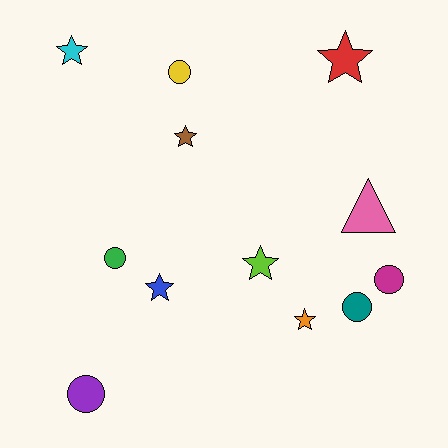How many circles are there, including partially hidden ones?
There are 5 circles.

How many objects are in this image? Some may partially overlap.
There are 12 objects.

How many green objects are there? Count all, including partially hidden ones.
There is 1 green object.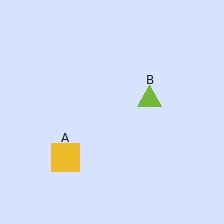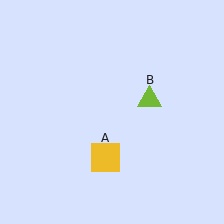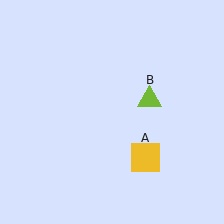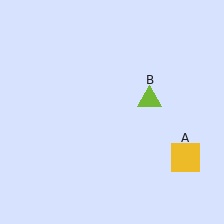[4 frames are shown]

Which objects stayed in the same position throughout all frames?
Lime triangle (object B) remained stationary.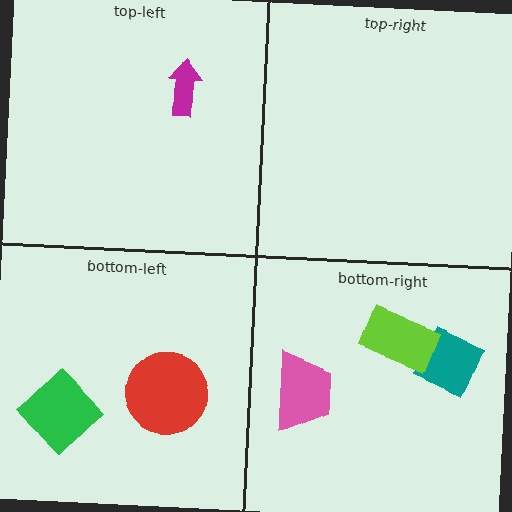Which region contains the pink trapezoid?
The bottom-right region.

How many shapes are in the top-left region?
1.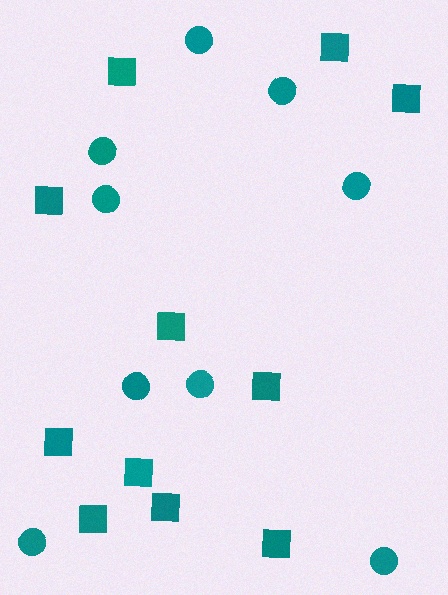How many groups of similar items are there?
There are 2 groups: one group of circles (9) and one group of squares (11).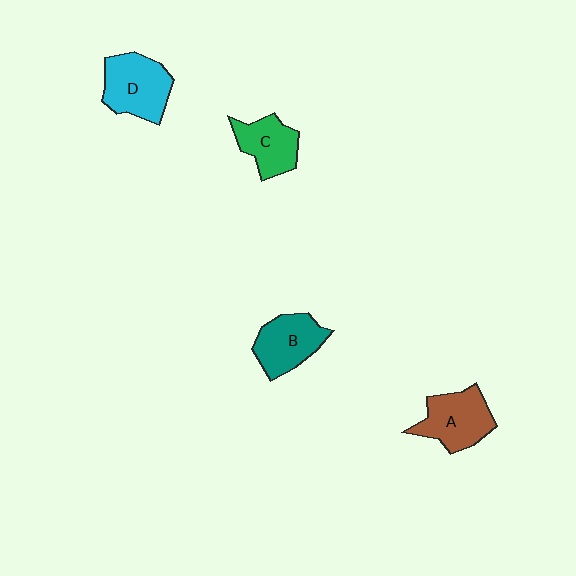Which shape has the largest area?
Shape D (cyan).